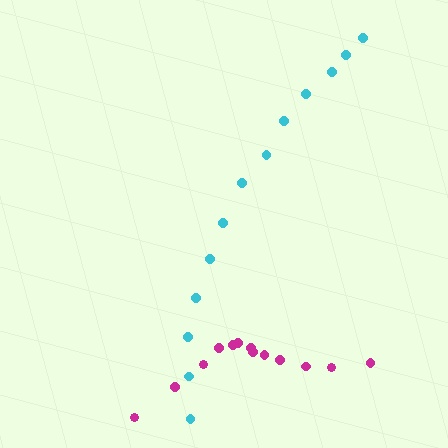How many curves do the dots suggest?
There are 2 distinct paths.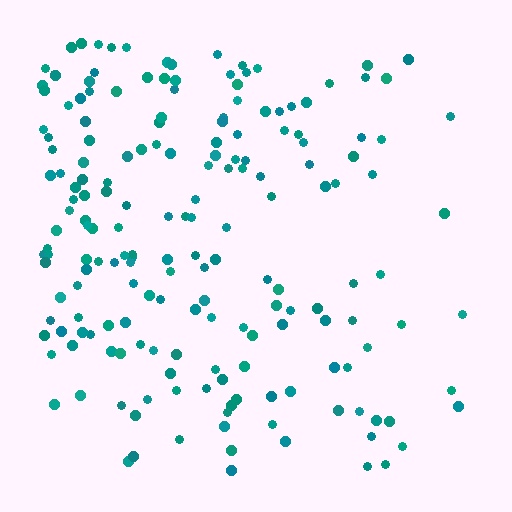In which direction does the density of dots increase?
From right to left, with the left side densest.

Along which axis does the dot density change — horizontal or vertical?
Horizontal.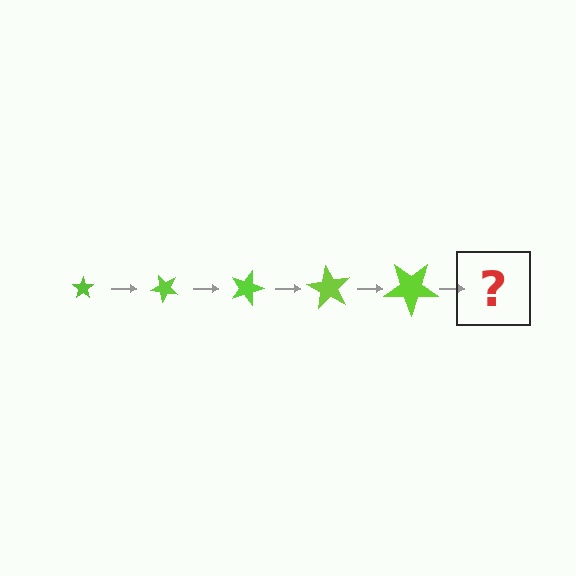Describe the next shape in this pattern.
It should be a star, larger than the previous one and rotated 225 degrees from the start.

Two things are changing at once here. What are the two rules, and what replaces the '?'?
The two rules are that the star grows larger each step and it rotates 45 degrees each step. The '?' should be a star, larger than the previous one and rotated 225 degrees from the start.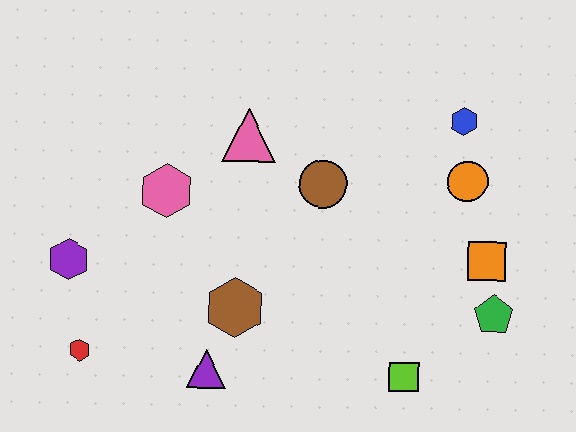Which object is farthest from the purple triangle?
The blue hexagon is farthest from the purple triangle.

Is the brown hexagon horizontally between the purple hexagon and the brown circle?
Yes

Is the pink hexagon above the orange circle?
No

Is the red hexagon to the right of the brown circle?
No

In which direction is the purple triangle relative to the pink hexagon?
The purple triangle is below the pink hexagon.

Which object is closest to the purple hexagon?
The red hexagon is closest to the purple hexagon.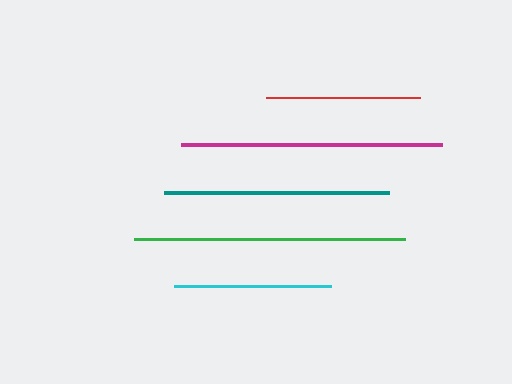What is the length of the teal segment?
The teal segment is approximately 224 pixels long.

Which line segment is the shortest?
The red line is the shortest at approximately 154 pixels.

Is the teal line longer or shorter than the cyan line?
The teal line is longer than the cyan line.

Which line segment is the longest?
The green line is the longest at approximately 271 pixels.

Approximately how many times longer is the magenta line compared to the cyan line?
The magenta line is approximately 1.7 times the length of the cyan line.